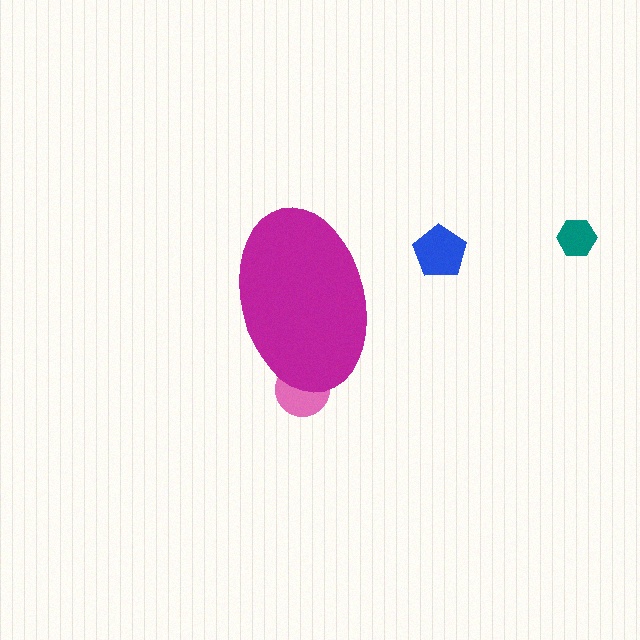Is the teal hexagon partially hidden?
No, the teal hexagon is fully visible.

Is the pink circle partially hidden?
Yes, the pink circle is partially hidden behind the magenta ellipse.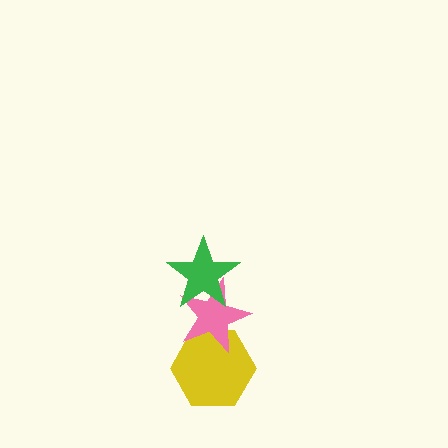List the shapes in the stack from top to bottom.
From top to bottom: the green star, the pink star, the yellow hexagon.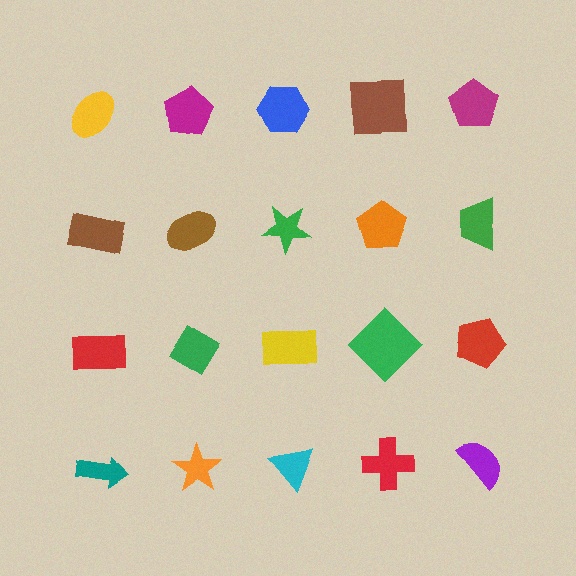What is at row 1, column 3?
A blue hexagon.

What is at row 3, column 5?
A red pentagon.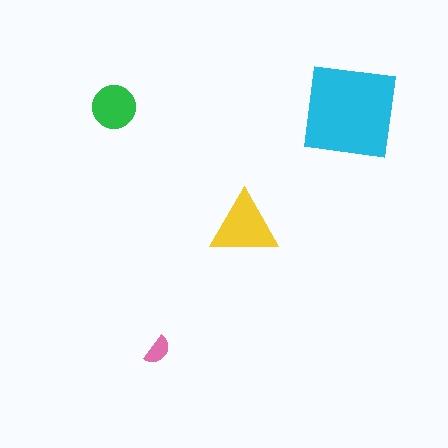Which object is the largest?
The cyan square.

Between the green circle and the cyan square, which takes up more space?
The cyan square.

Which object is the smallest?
The pink semicircle.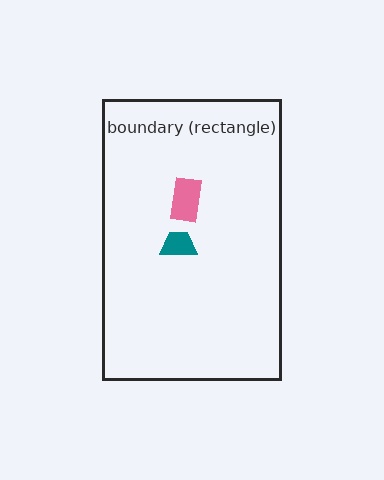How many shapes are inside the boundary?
2 inside, 0 outside.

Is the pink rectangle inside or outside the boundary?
Inside.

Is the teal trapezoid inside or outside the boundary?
Inside.